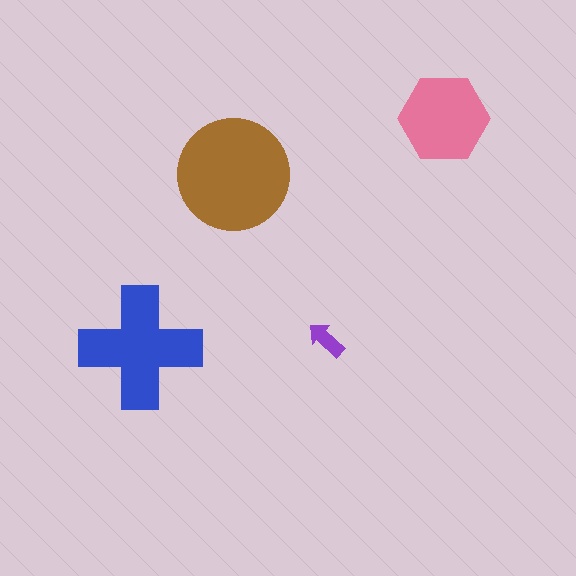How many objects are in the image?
There are 4 objects in the image.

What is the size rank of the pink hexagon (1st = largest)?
3rd.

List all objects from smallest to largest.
The purple arrow, the pink hexagon, the blue cross, the brown circle.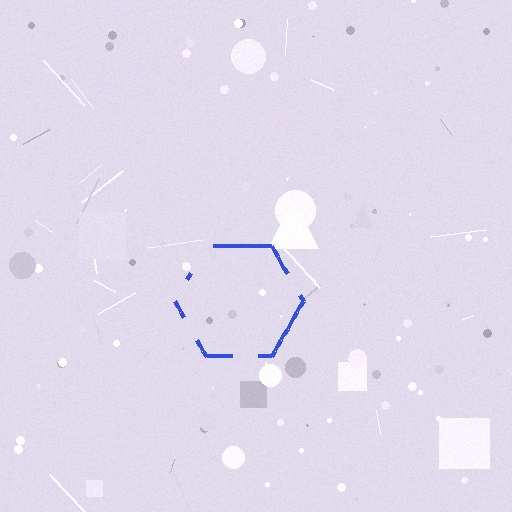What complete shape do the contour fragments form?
The contour fragments form a hexagon.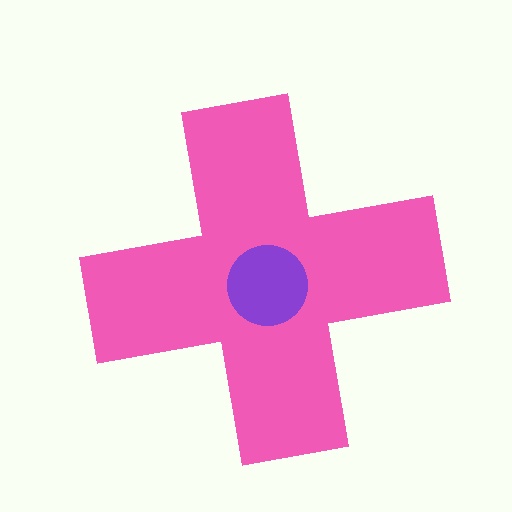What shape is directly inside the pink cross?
The purple circle.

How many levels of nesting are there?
2.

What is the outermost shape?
The pink cross.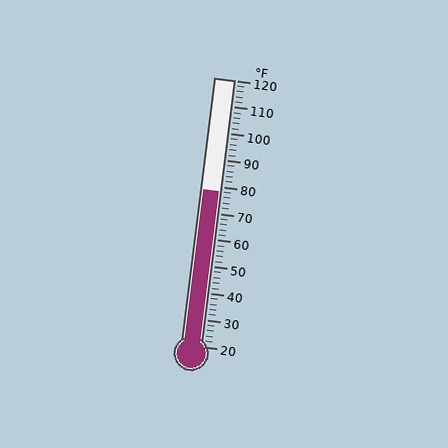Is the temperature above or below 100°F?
The temperature is below 100°F.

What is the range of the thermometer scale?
The thermometer scale ranges from 20°F to 120°F.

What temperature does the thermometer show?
The thermometer shows approximately 78°F.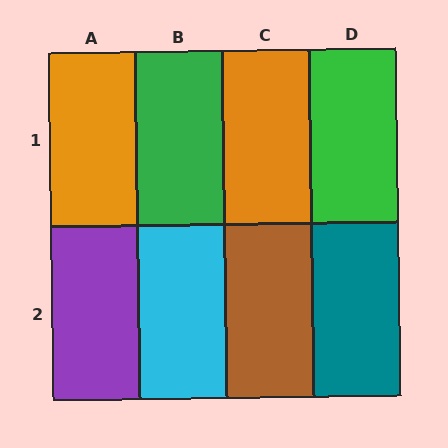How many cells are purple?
1 cell is purple.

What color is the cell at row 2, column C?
Brown.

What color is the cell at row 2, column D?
Teal.